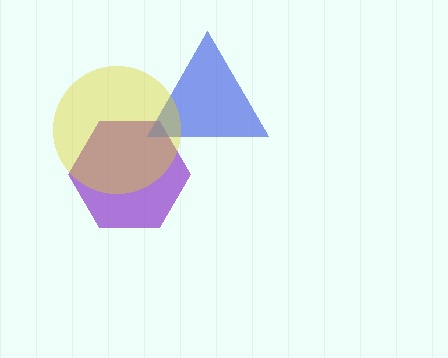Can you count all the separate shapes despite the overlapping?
Yes, there are 3 separate shapes.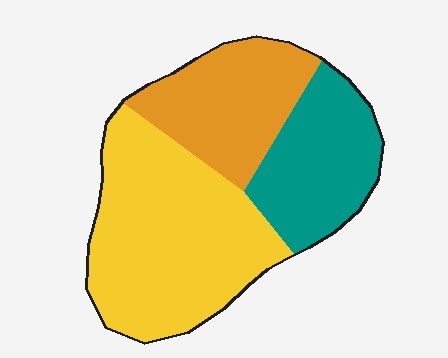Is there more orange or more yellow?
Yellow.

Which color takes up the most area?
Yellow, at roughly 50%.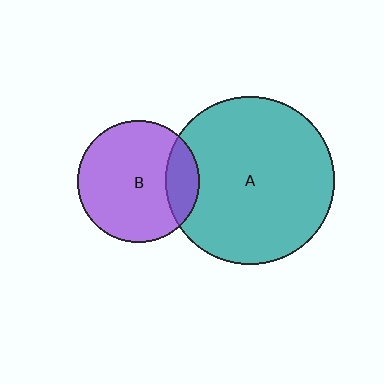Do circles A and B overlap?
Yes.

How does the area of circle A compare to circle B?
Approximately 1.9 times.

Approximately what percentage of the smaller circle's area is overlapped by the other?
Approximately 20%.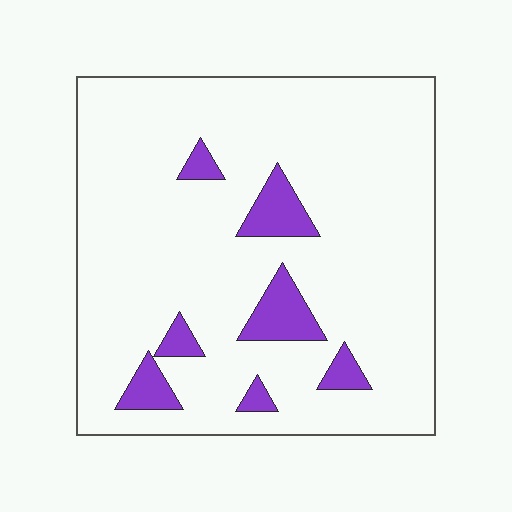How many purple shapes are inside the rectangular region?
7.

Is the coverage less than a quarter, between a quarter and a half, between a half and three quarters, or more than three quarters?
Less than a quarter.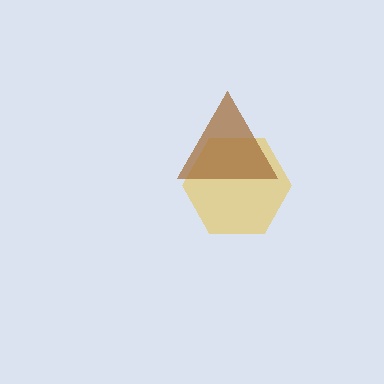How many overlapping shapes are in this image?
There are 2 overlapping shapes in the image.